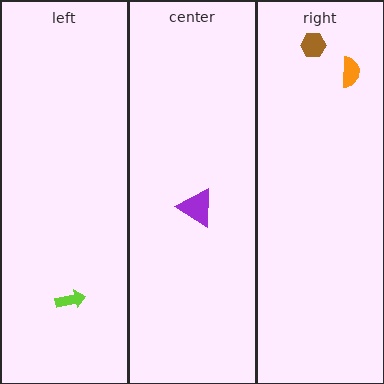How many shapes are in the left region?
1.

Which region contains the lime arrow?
The left region.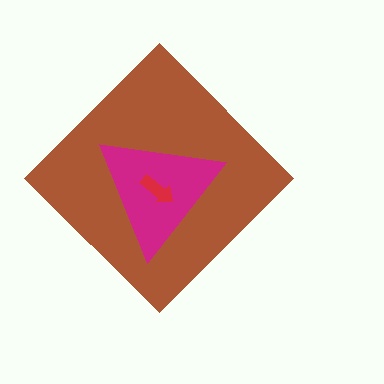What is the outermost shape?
The brown diamond.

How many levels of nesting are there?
3.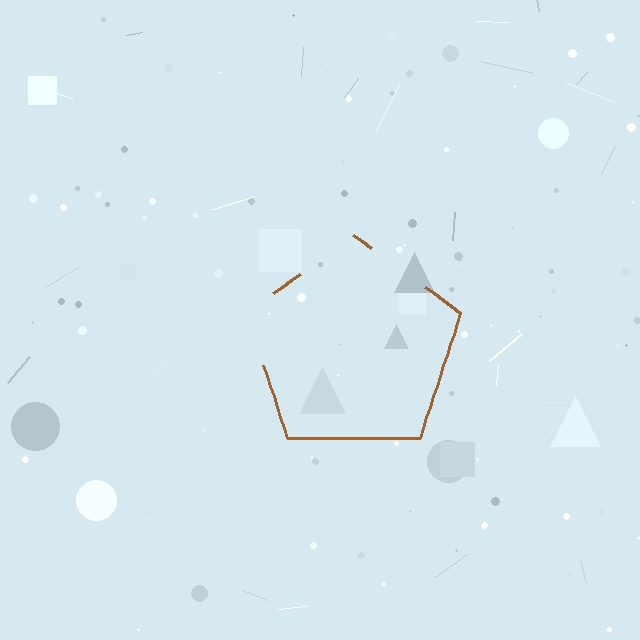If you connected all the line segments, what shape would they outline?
They would outline a pentagon.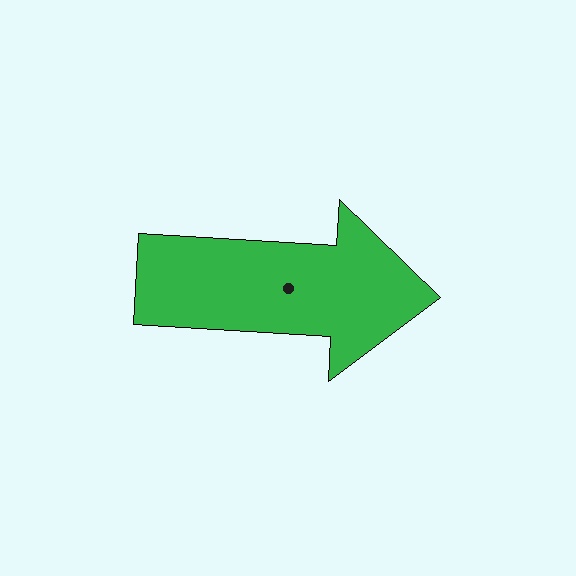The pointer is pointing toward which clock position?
Roughly 3 o'clock.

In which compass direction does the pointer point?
East.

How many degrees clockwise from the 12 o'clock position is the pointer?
Approximately 93 degrees.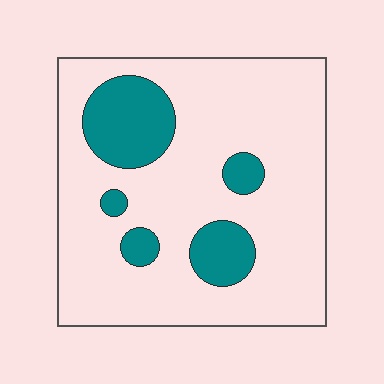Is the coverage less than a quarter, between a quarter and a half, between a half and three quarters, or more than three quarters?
Less than a quarter.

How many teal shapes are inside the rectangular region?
5.